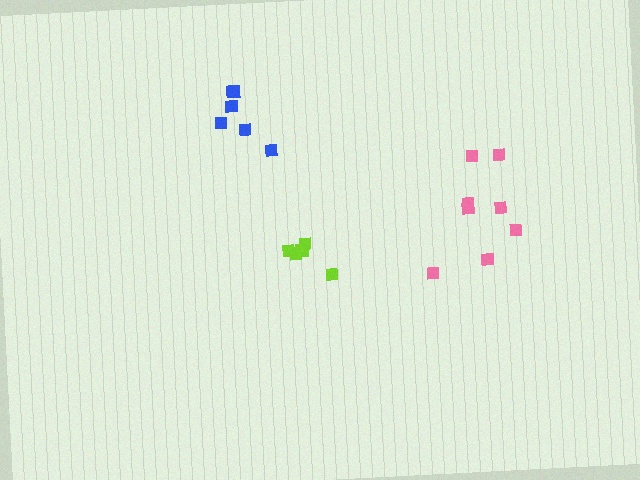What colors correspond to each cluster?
The clusters are colored: pink, blue, lime.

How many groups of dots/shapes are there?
There are 3 groups.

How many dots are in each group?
Group 1: 8 dots, Group 2: 6 dots, Group 3: 5 dots (19 total).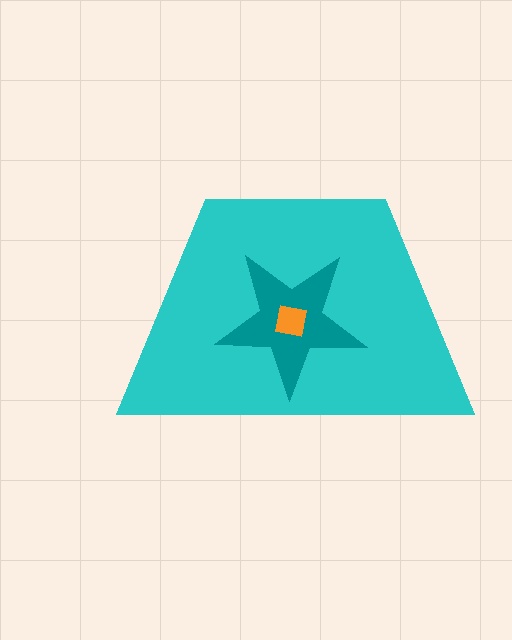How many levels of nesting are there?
3.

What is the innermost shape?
The orange square.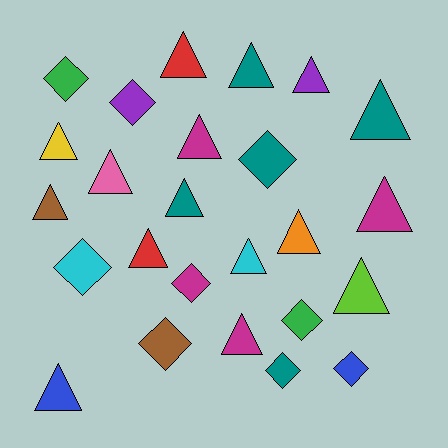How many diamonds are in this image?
There are 9 diamonds.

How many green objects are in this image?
There are 2 green objects.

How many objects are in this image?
There are 25 objects.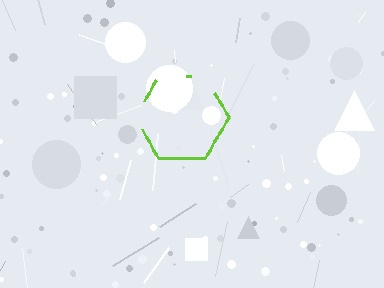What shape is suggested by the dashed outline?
The dashed outline suggests a hexagon.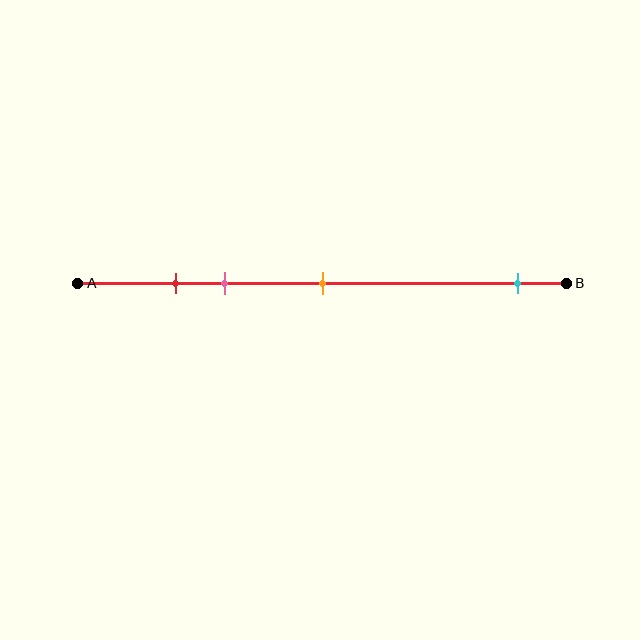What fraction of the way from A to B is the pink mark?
The pink mark is approximately 30% (0.3) of the way from A to B.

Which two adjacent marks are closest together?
The red and pink marks are the closest adjacent pair.